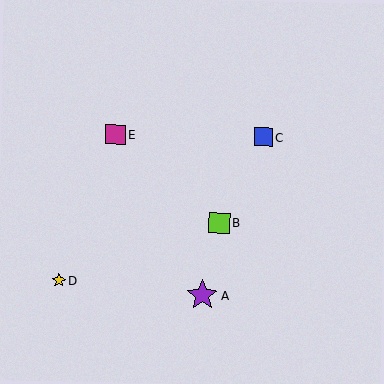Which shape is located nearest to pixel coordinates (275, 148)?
The blue square (labeled C) at (263, 137) is nearest to that location.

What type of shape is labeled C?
Shape C is a blue square.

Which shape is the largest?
The purple star (labeled A) is the largest.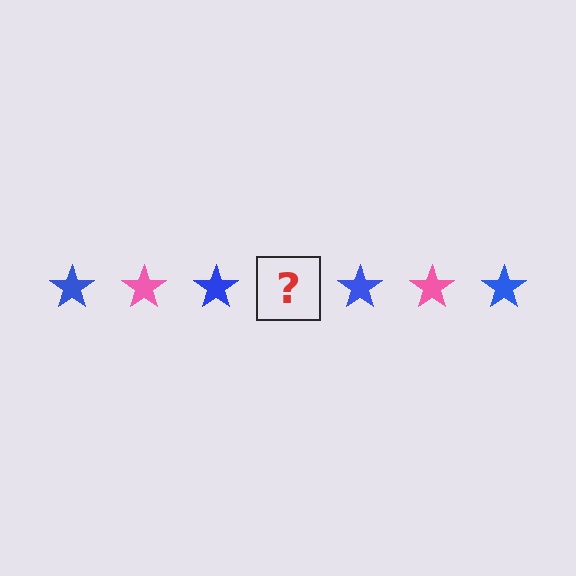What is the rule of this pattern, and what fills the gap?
The rule is that the pattern cycles through blue, pink stars. The gap should be filled with a pink star.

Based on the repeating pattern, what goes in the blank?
The blank should be a pink star.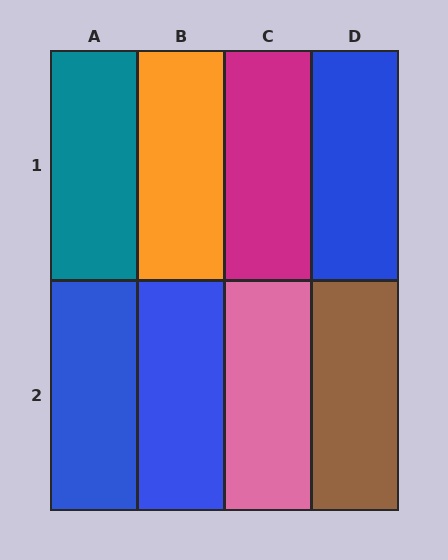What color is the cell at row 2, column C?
Pink.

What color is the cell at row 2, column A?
Blue.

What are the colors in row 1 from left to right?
Teal, orange, magenta, blue.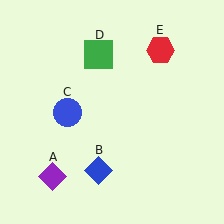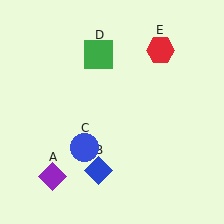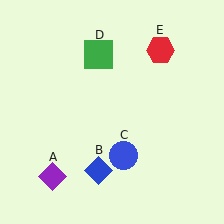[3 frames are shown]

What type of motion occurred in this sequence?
The blue circle (object C) rotated counterclockwise around the center of the scene.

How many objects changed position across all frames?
1 object changed position: blue circle (object C).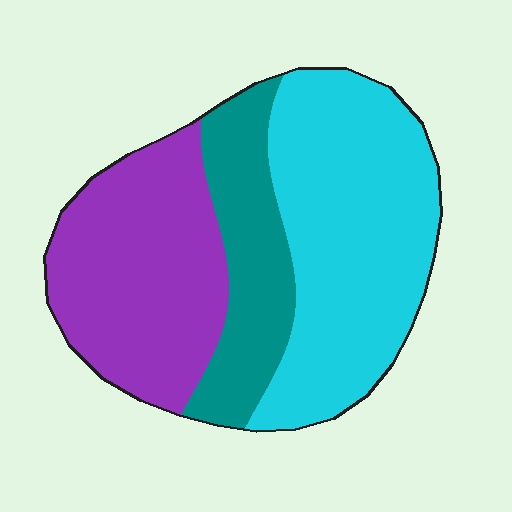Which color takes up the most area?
Cyan, at roughly 45%.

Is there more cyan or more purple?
Cyan.